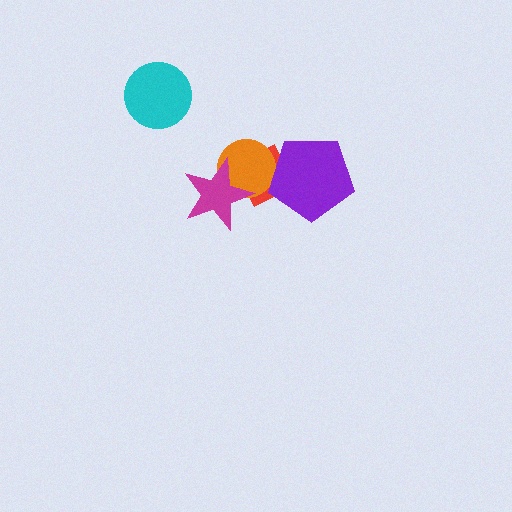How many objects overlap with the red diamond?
3 objects overlap with the red diamond.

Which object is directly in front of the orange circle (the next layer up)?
The magenta star is directly in front of the orange circle.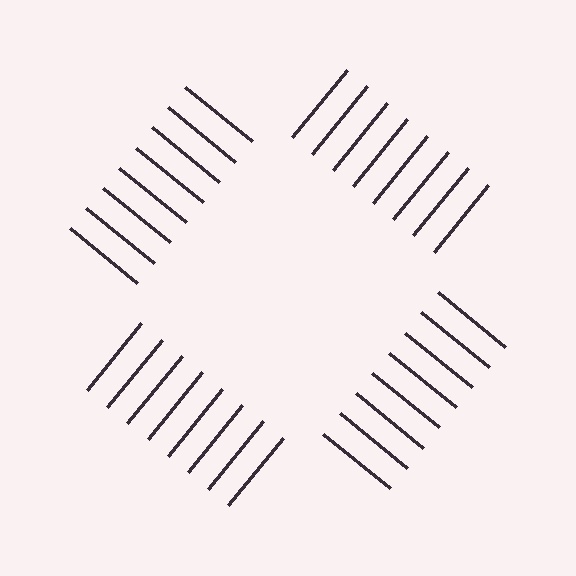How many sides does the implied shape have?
4 sides — the line-ends trace a square.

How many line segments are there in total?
32 — 8 along each of the 4 edges.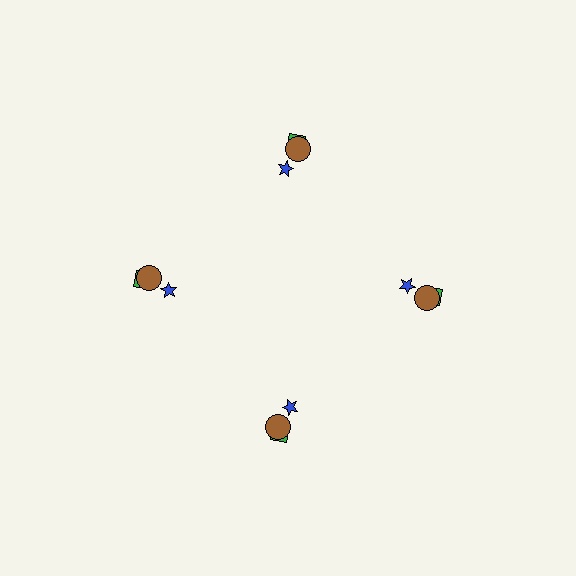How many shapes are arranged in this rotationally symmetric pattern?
There are 12 shapes, arranged in 4 groups of 3.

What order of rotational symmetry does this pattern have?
This pattern has 4-fold rotational symmetry.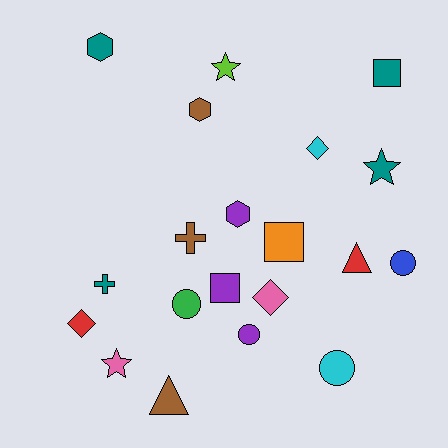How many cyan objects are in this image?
There are 2 cyan objects.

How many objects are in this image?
There are 20 objects.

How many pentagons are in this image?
There are no pentagons.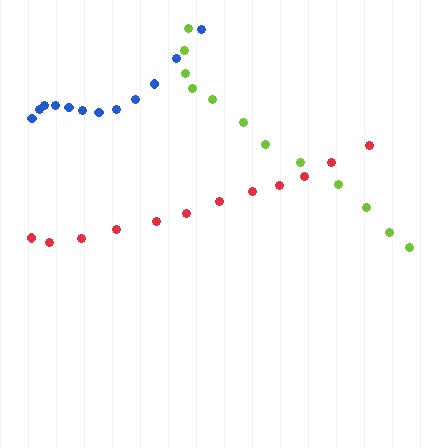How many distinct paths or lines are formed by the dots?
There are 3 distinct paths.